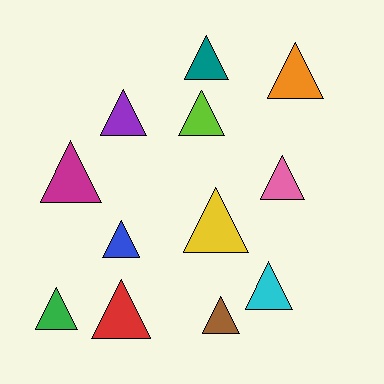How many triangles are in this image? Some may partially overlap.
There are 12 triangles.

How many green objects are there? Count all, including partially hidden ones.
There is 1 green object.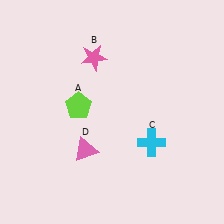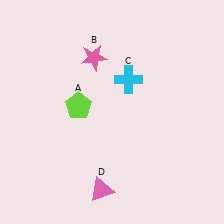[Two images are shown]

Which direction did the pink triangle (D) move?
The pink triangle (D) moved down.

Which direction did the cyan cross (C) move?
The cyan cross (C) moved up.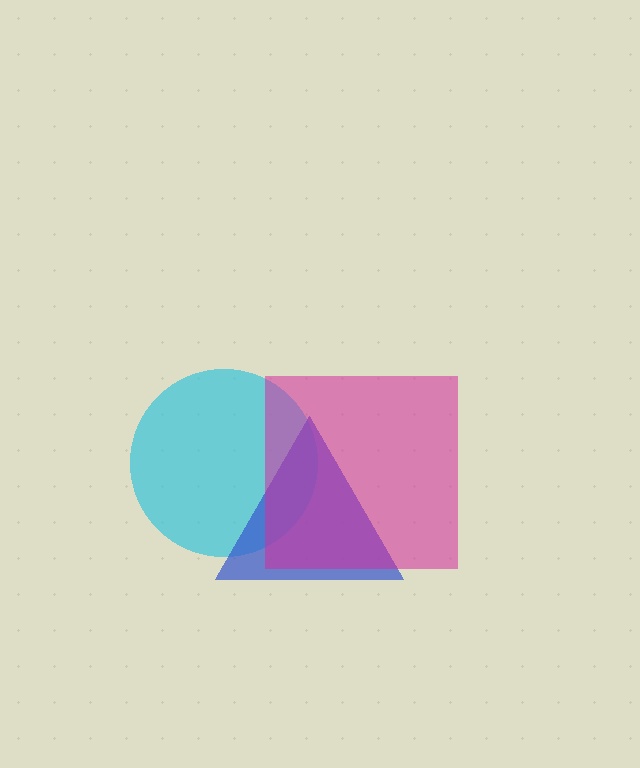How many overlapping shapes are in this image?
There are 3 overlapping shapes in the image.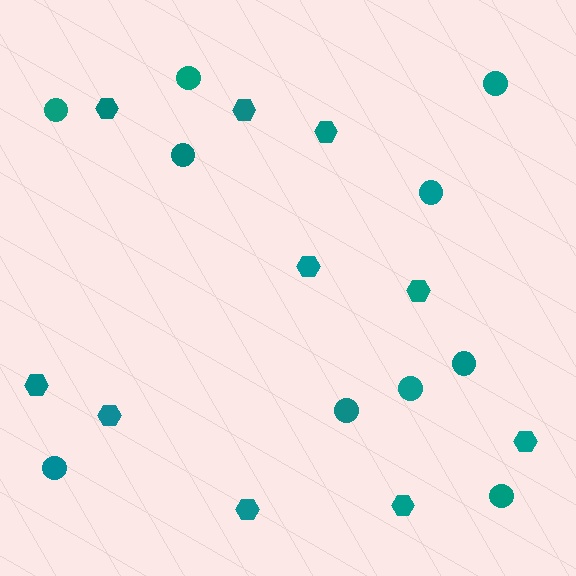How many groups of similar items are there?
There are 2 groups: one group of circles (10) and one group of hexagons (10).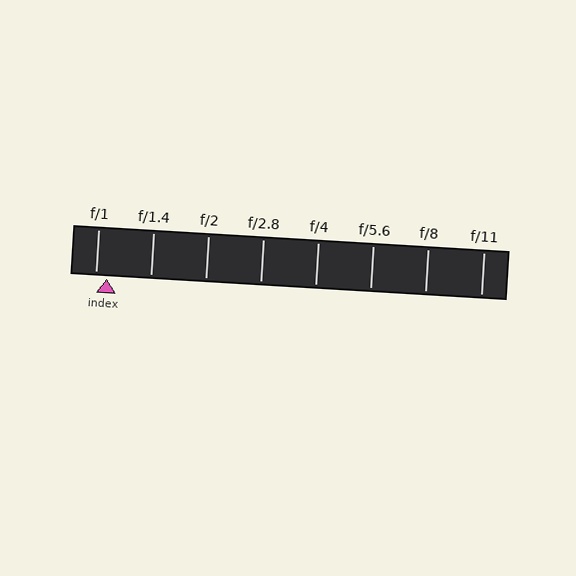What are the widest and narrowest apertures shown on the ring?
The widest aperture shown is f/1 and the narrowest is f/11.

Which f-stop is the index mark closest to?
The index mark is closest to f/1.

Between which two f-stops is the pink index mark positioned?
The index mark is between f/1 and f/1.4.